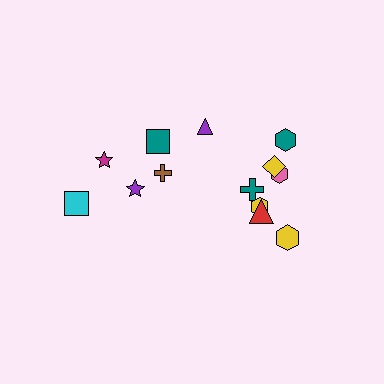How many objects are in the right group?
There are 8 objects.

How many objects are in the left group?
There are 5 objects.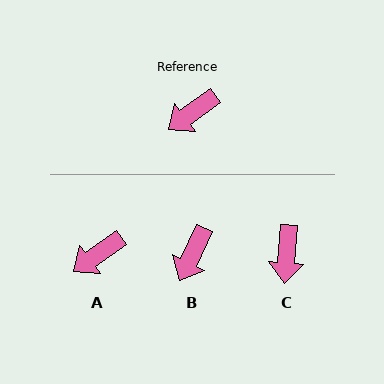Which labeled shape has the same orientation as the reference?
A.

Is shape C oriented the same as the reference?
No, it is off by about 50 degrees.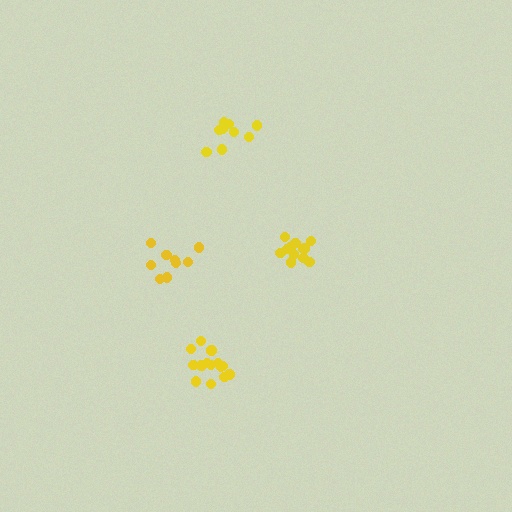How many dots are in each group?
Group 1: 12 dots, Group 2: 14 dots, Group 3: 9 dots, Group 4: 9 dots (44 total).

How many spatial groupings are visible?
There are 4 spatial groupings.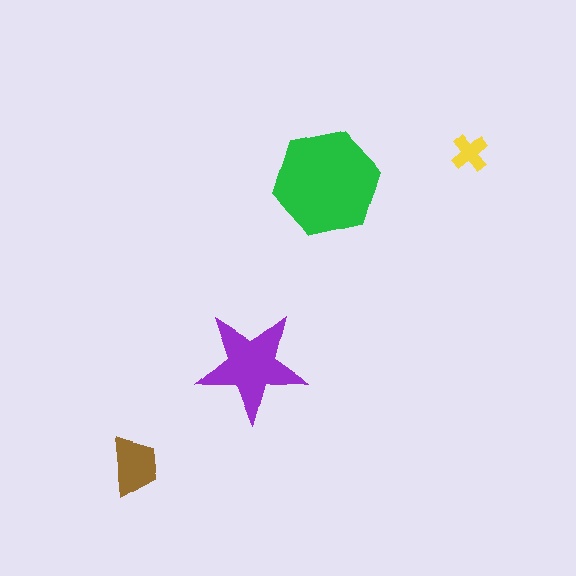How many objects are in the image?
There are 4 objects in the image.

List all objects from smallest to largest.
The yellow cross, the brown trapezoid, the purple star, the green hexagon.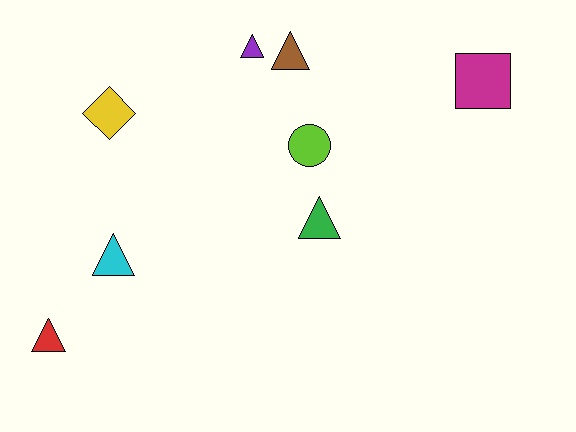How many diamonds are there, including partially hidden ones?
There is 1 diamond.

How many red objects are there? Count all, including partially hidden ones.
There is 1 red object.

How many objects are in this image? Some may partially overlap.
There are 8 objects.